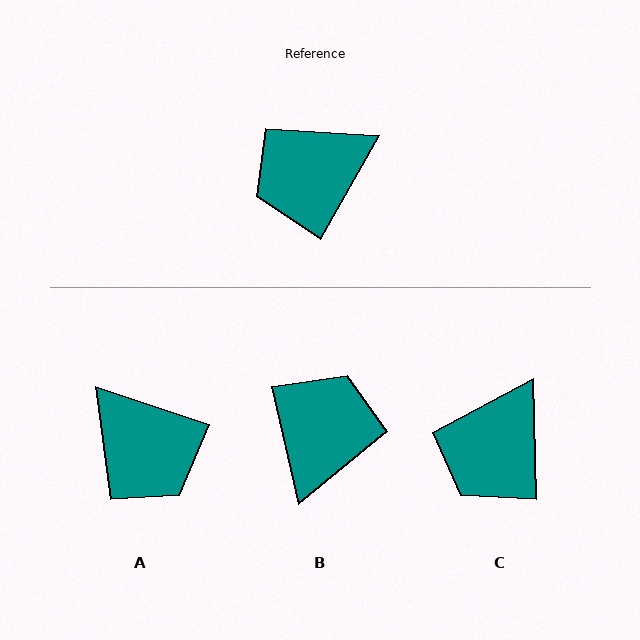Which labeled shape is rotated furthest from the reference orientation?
B, about 137 degrees away.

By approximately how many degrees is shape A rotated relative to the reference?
Approximately 101 degrees counter-clockwise.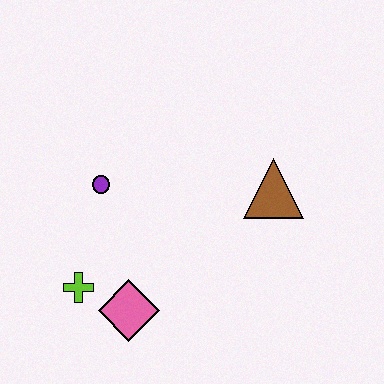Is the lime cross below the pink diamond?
No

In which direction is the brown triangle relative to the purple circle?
The brown triangle is to the right of the purple circle.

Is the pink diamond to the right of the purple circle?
Yes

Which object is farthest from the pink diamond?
The brown triangle is farthest from the pink diamond.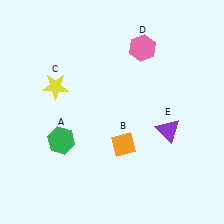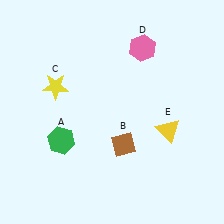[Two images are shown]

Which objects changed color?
B changed from orange to brown. E changed from purple to yellow.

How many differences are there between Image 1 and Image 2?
There are 2 differences between the two images.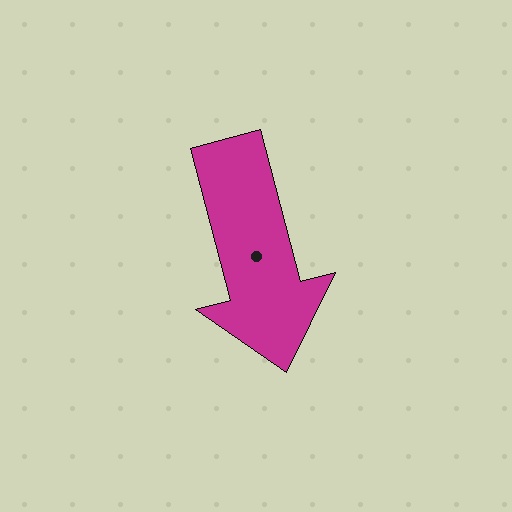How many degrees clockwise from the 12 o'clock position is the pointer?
Approximately 165 degrees.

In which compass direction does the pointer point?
South.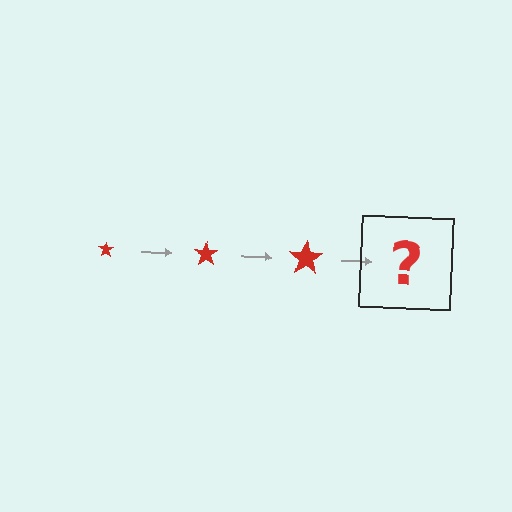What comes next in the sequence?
The next element should be a red star, larger than the previous one.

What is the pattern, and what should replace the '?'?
The pattern is that the star gets progressively larger each step. The '?' should be a red star, larger than the previous one.